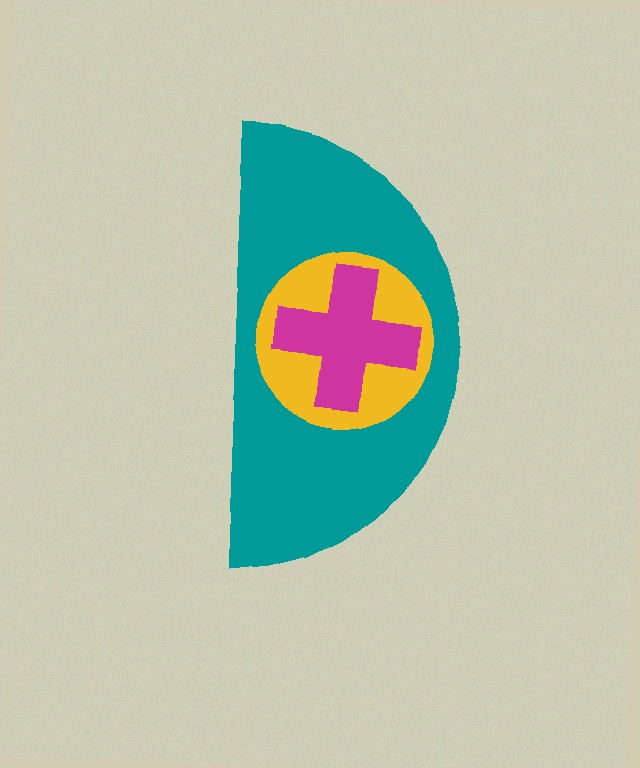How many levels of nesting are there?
3.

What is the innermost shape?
The magenta cross.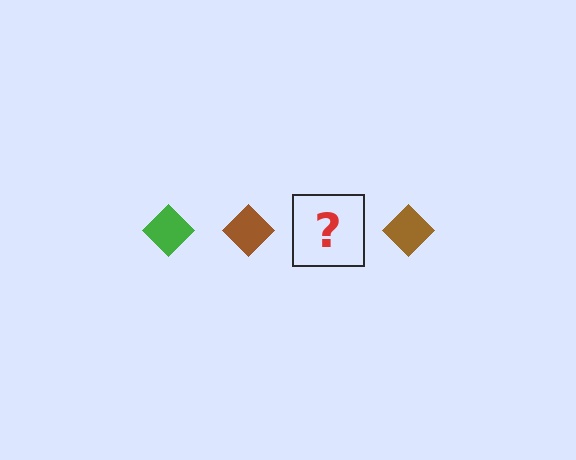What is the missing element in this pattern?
The missing element is a green diamond.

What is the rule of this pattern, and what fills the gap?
The rule is that the pattern cycles through green, brown diamonds. The gap should be filled with a green diamond.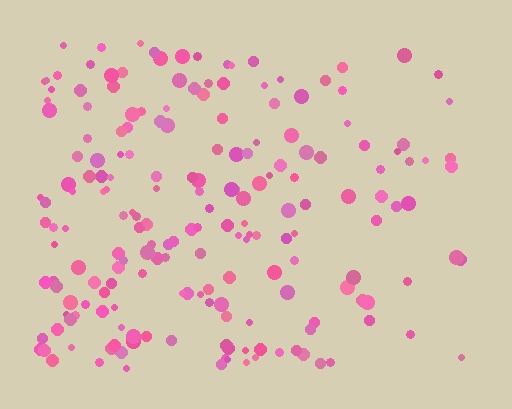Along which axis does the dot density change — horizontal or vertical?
Horizontal.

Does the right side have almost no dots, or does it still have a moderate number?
Still a moderate number, just noticeably fewer than the left.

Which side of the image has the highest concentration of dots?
The left.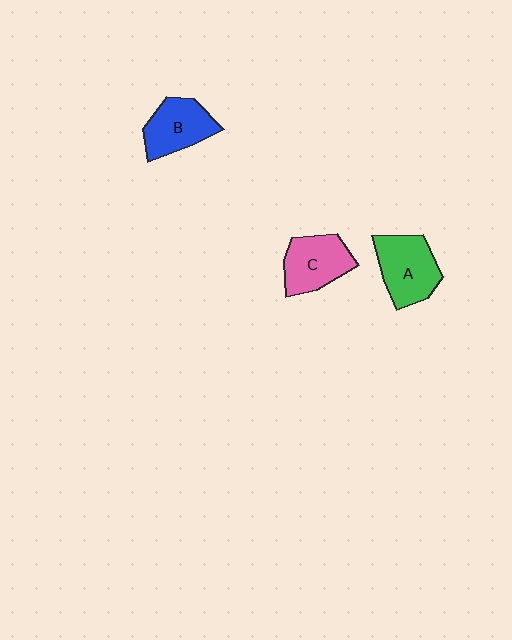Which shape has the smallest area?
Shape B (blue).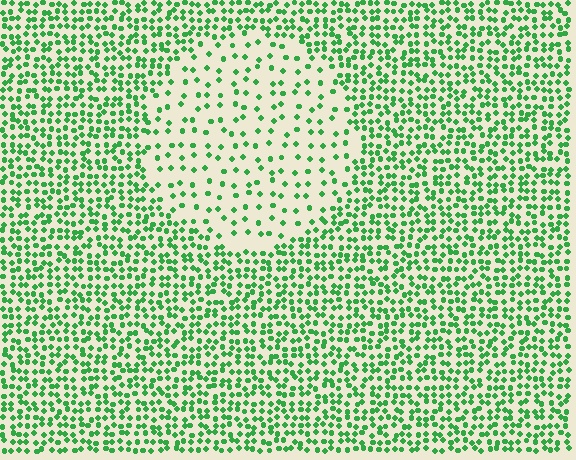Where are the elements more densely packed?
The elements are more densely packed outside the circle boundary.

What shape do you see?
I see a circle.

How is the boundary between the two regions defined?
The boundary is defined by a change in element density (approximately 2.6x ratio). All elements are the same color, size, and shape.